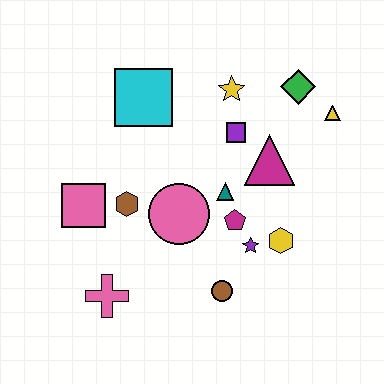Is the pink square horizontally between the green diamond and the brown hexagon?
No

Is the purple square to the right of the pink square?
Yes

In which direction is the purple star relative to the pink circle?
The purple star is to the right of the pink circle.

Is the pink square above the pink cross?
Yes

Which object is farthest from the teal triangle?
The pink cross is farthest from the teal triangle.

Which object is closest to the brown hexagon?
The pink square is closest to the brown hexagon.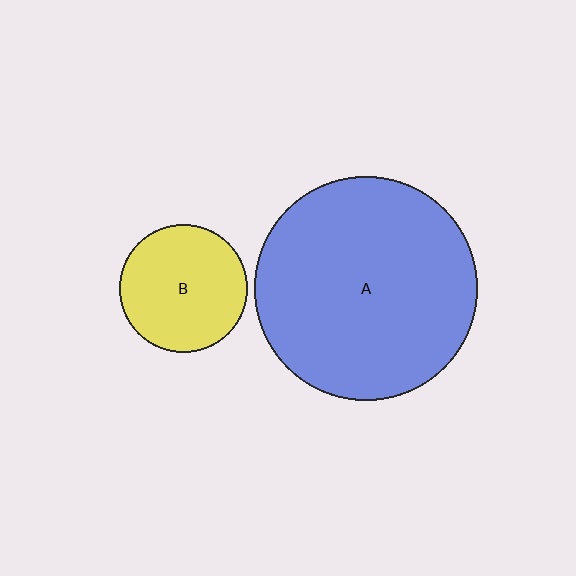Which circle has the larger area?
Circle A (blue).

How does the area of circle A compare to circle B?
Approximately 3.0 times.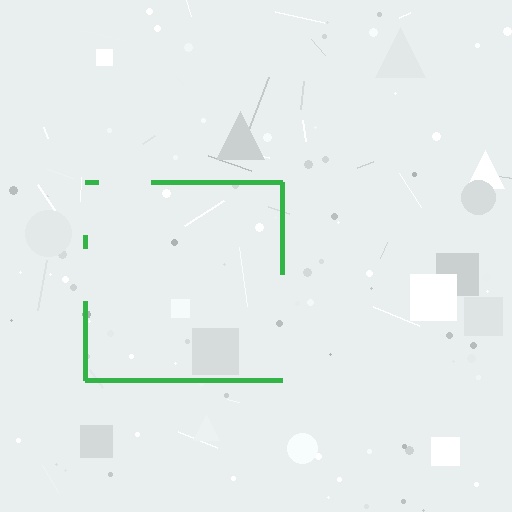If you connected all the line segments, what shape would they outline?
They would outline a square.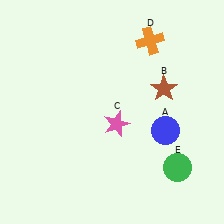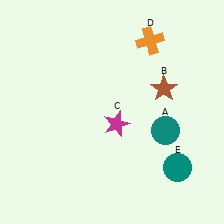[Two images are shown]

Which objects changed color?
A changed from blue to teal. C changed from pink to magenta. E changed from green to teal.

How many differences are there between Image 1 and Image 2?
There are 3 differences between the two images.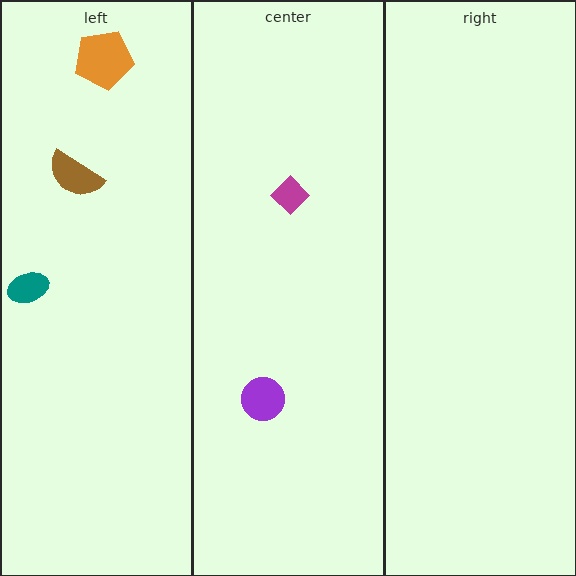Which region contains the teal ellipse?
The left region.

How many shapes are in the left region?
3.